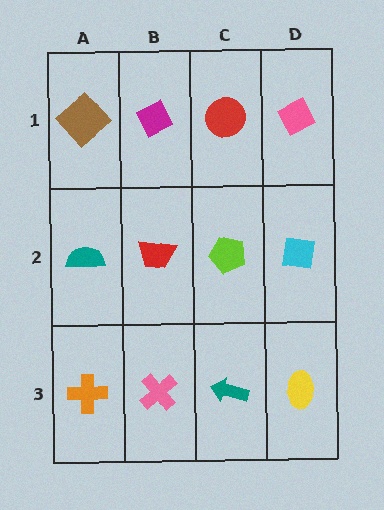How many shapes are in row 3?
4 shapes.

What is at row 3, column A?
An orange cross.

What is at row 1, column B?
A magenta diamond.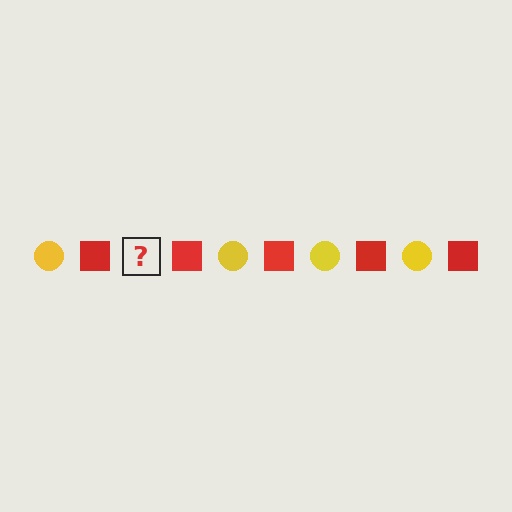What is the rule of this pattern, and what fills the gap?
The rule is that the pattern alternates between yellow circle and red square. The gap should be filled with a yellow circle.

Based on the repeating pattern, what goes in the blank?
The blank should be a yellow circle.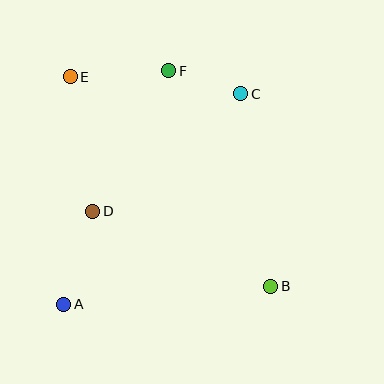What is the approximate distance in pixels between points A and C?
The distance between A and C is approximately 275 pixels.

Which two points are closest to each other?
Points C and F are closest to each other.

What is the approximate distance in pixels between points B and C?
The distance between B and C is approximately 195 pixels.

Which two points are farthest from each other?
Points B and E are farthest from each other.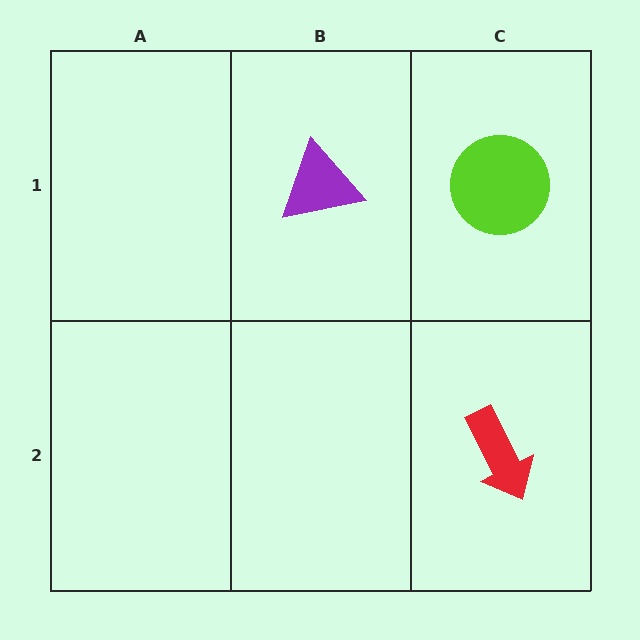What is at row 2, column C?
A red arrow.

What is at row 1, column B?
A purple triangle.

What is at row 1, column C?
A lime circle.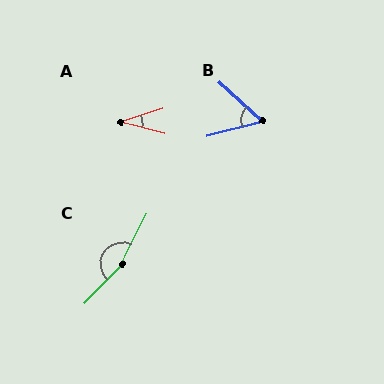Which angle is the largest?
C, at approximately 163 degrees.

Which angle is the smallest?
A, at approximately 32 degrees.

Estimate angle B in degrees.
Approximately 57 degrees.